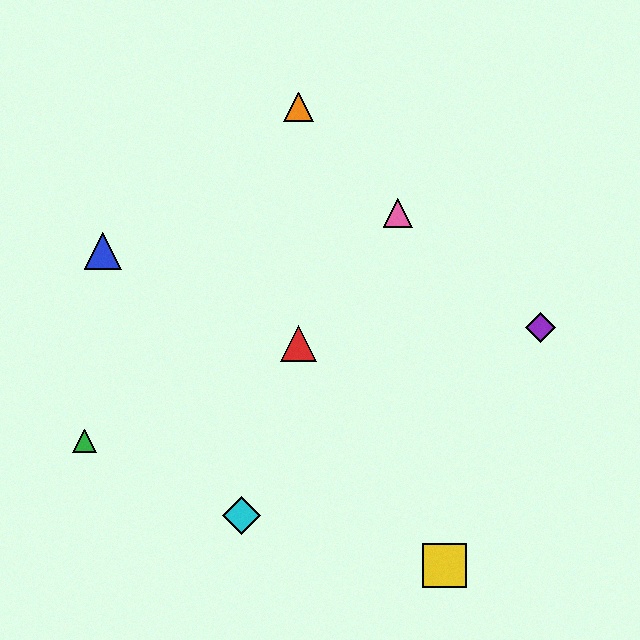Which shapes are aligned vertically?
The red triangle, the orange triangle are aligned vertically.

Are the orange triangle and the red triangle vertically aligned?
Yes, both are at x≈299.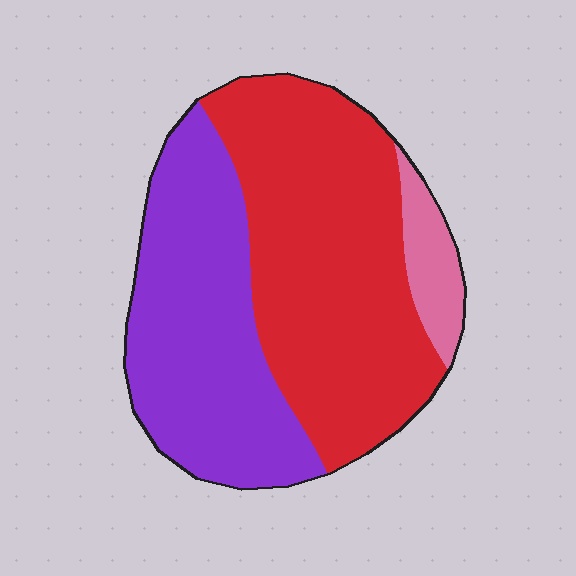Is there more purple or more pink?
Purple.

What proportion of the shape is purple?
Purple covers roughly 40% of the shape.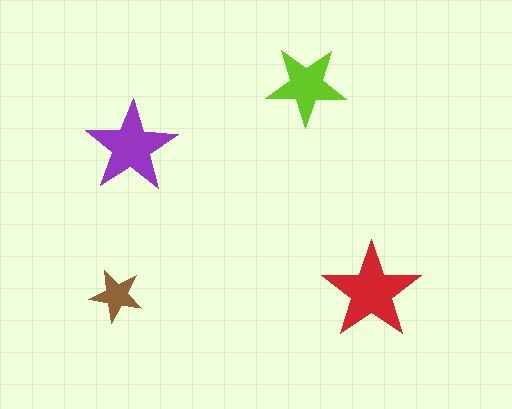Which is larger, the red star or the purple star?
The red one.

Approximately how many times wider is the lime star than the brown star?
About 1.5 times wider.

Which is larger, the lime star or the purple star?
The purple one.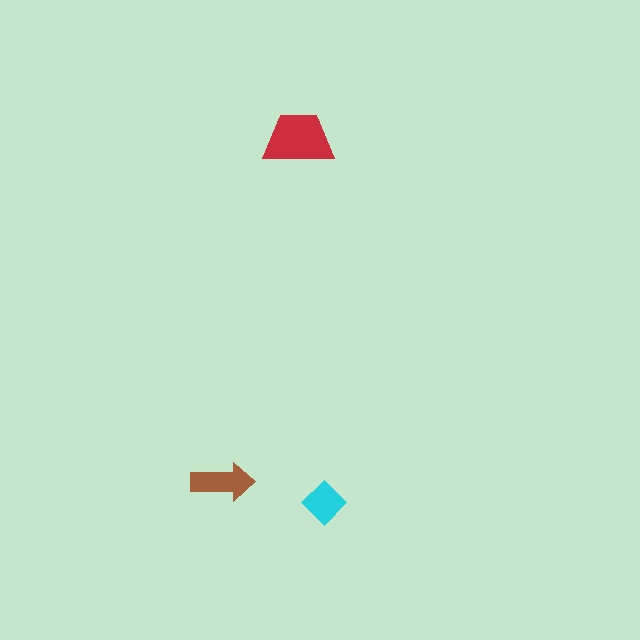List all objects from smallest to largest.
The cyan diamond, the brown arrow, the red trapezoid.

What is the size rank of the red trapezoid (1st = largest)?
1st.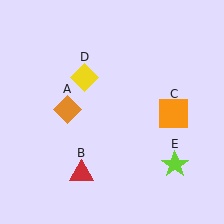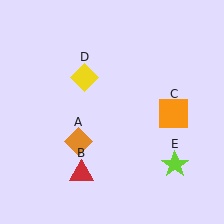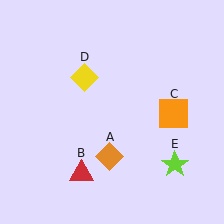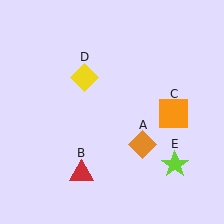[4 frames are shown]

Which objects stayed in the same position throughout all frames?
Red triangle (object B) and orange square (object C) and yellow diamond (object D) and lime star (object E) remained stationary.